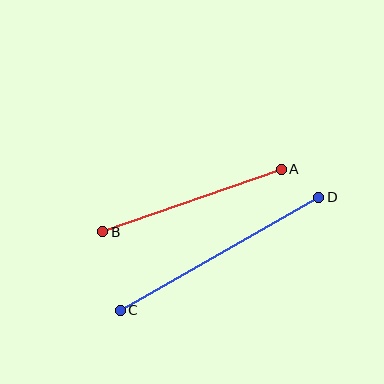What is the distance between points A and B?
The distance is approximately 189 pixels.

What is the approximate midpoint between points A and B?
The midpoint is at approximately (192, 201) pixels.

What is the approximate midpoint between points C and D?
The midpoint is at approximately (219, 254) pixels.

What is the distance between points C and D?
The distance is approximately 228 pixels.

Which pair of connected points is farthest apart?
Points C and D are farthest apart.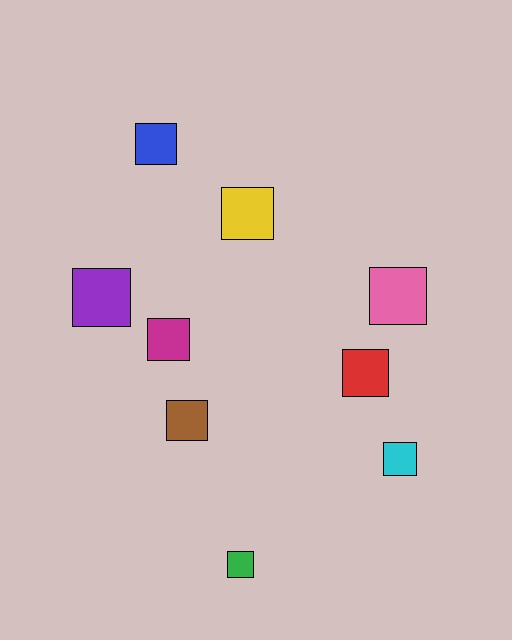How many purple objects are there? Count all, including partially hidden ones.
There is 1 purple object.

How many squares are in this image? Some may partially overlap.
There are 9 squares.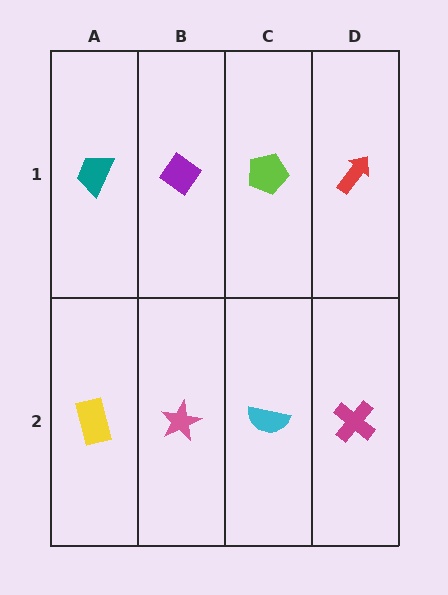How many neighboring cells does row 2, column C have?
3.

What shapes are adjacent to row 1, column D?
A magenta cross (row 2, column D), a lime pentagon (row 1, column C).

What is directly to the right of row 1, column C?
A red arrow.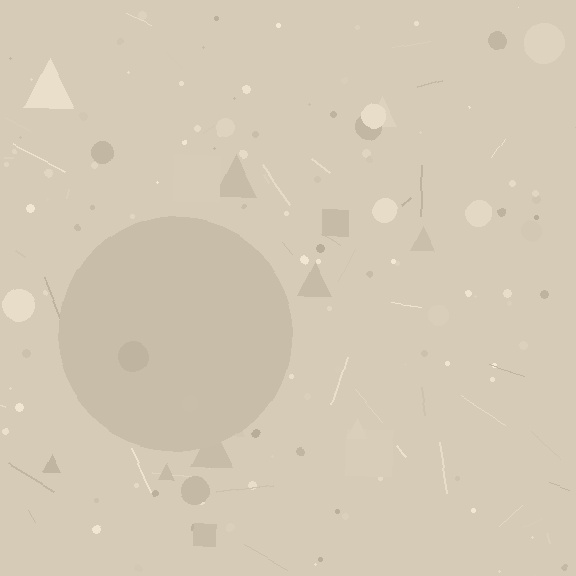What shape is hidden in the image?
A circle is hidden in the image.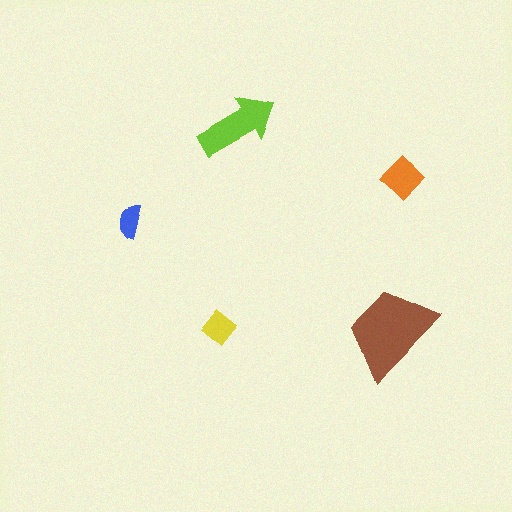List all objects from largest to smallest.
The brown trapezoid, the lime arrow, the orange diamond, the yellow diamond, the blue semicircle.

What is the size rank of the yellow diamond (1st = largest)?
4th.